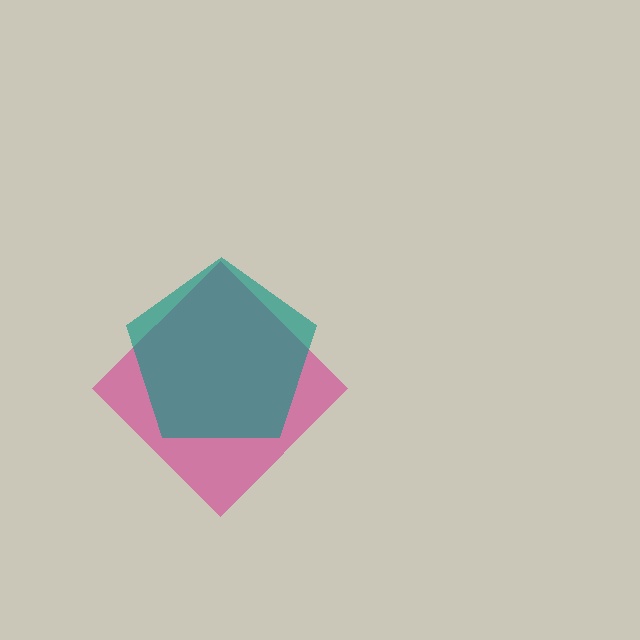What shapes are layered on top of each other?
The layered shapes are: a magenta diamond, a teal pentagon.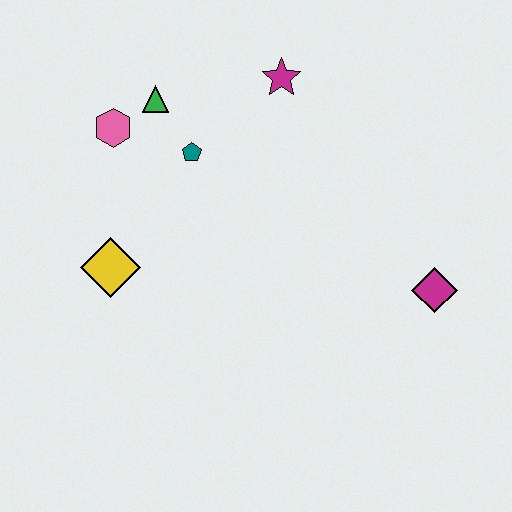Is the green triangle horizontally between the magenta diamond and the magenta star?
No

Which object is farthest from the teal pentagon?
The magenta diamond is farthest from the teal pentagon.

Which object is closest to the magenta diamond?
The magenta star is closest to the magenta diamond.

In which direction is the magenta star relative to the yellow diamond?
The magenta star is above the yellow diamond.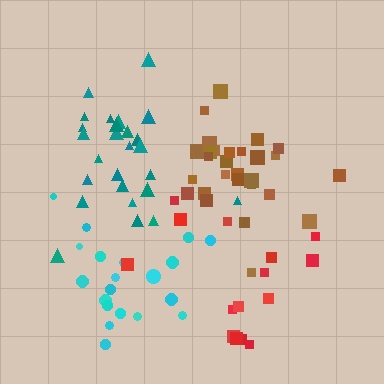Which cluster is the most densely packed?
Teal.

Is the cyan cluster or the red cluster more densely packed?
Cyan.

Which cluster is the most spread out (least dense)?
Red.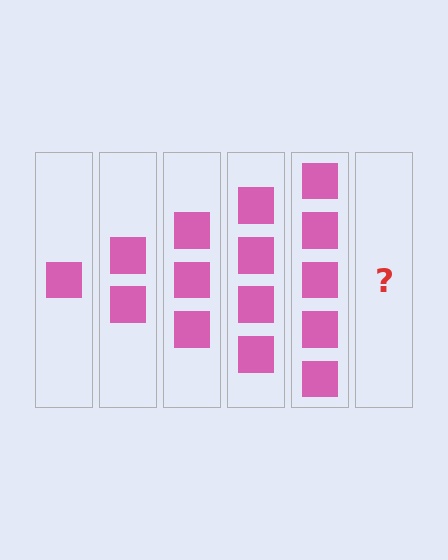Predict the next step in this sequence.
The next step is 6 squares.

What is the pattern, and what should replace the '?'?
The pattern is that each step adds one more square. The '?' should be 6 squares.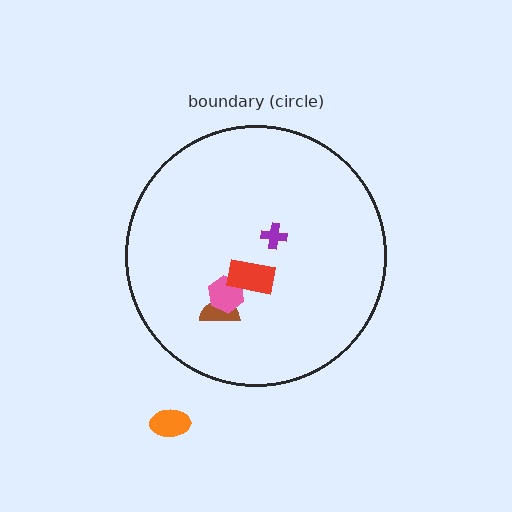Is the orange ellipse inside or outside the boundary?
Outside.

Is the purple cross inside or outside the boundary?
Inside.